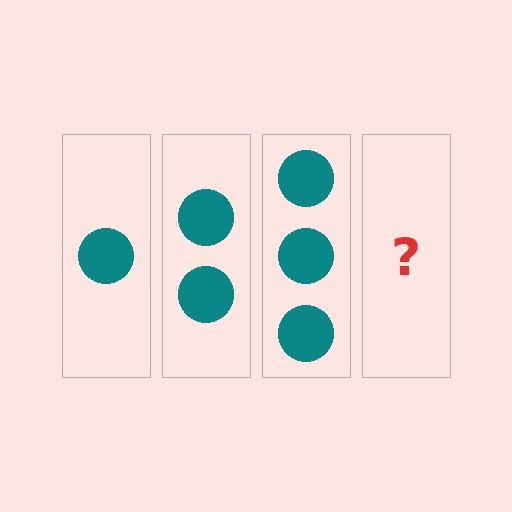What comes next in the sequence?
The next element should be 4 circles.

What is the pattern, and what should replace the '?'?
The pattern is that each step adds one more circle. The '?' should be 4 circles.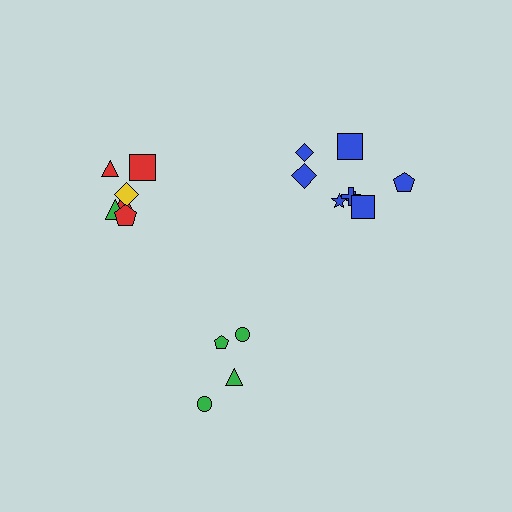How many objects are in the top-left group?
There are 6 objects.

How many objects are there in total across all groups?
There are 18 objects.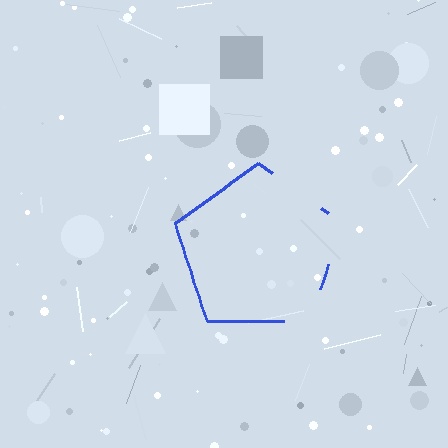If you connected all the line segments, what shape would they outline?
They would outline a pentagon.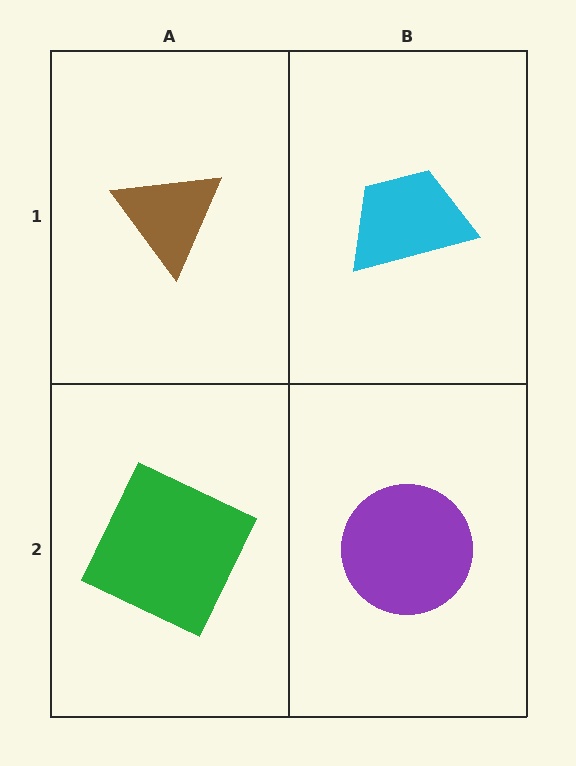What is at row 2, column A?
A green square.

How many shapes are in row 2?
2 shapes.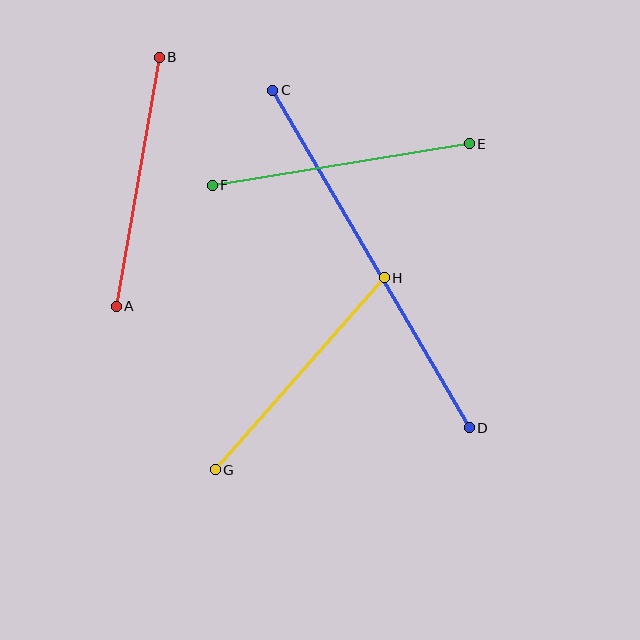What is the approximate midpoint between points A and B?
The midpoint is at approximately (138, 182) pixels.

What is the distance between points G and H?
The distance is approximately 255 pixels.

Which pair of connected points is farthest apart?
Points C and D are farthest apart.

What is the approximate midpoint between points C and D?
The midpoint is at approximately (371, 259) pixels.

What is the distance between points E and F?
The distance is approximately 260 pixels.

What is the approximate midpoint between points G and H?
The midpoint is at approximately (300, 374) pixels.